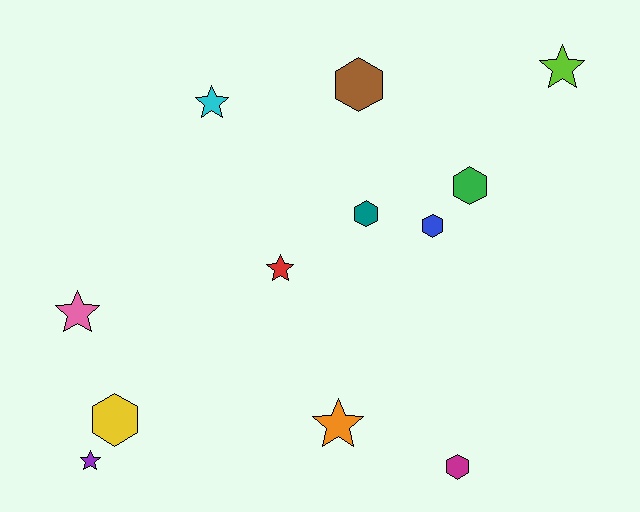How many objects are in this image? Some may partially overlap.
There are 12 objects.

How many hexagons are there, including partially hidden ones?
There are 6 hexagons.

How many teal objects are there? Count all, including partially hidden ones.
There is 1 teal object.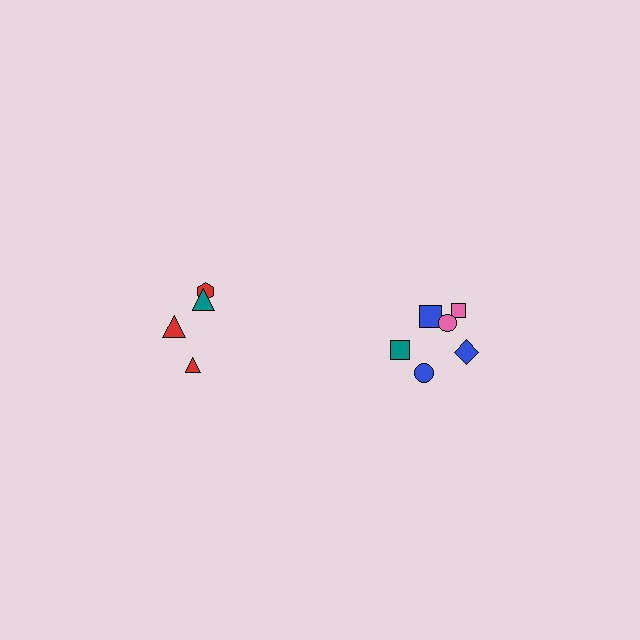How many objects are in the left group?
There are 4 objects.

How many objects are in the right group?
There are 6 objects.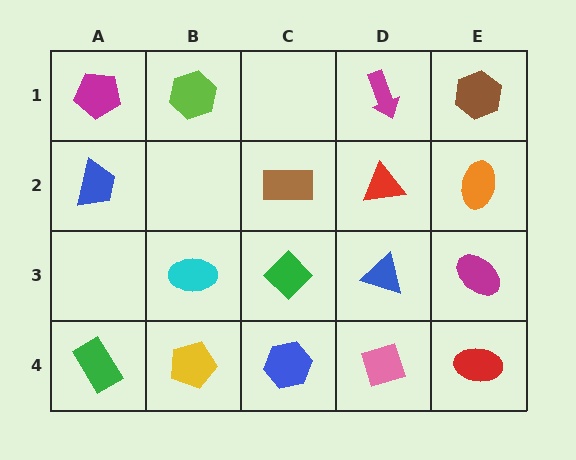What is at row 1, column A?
A magenta pentagon.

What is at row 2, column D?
A red triangle.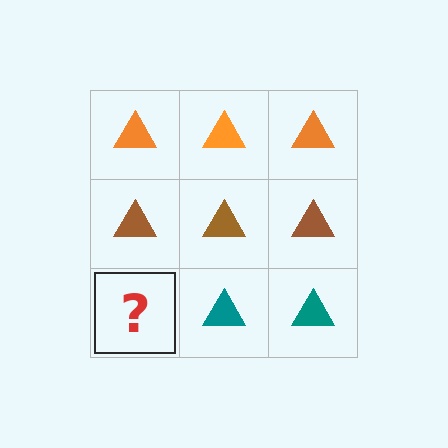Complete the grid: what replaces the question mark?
The question mark should be replaced with a teal triangle.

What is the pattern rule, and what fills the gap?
The rule is that each row has a consistent color. The gap should be filled with a teal triangle.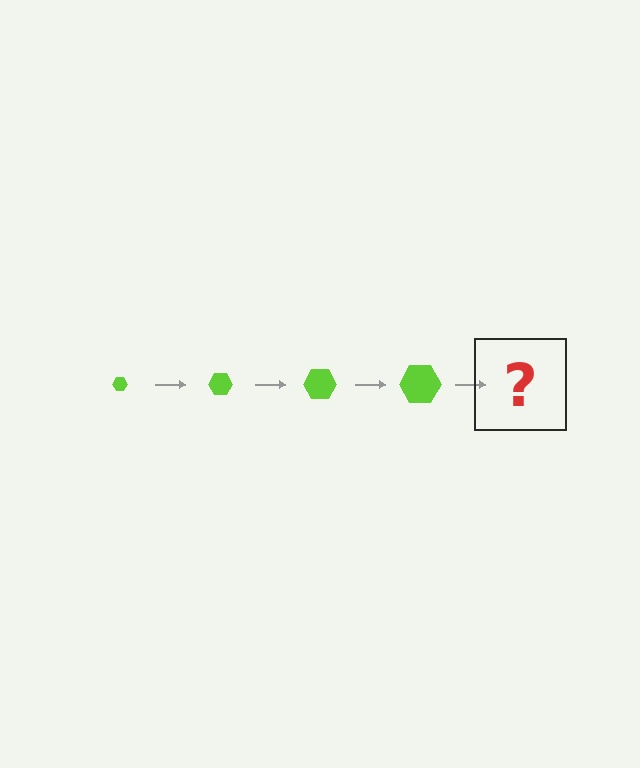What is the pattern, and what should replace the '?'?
The pattern is that the hexagon gets progressively larger each step. The '?' should be a lime hexagon, larger than the previous one.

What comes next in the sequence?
The next element should be a lime hexagon, larger than the previous one.